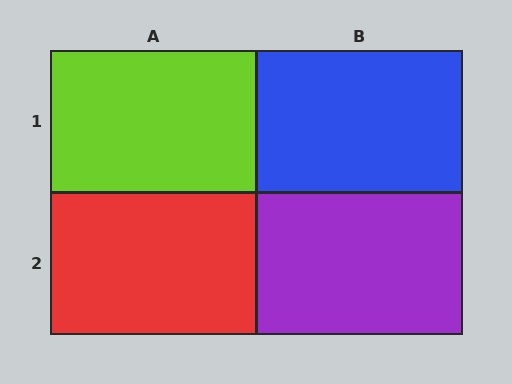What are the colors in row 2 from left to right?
Red, purple.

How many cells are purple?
1 cell is purple.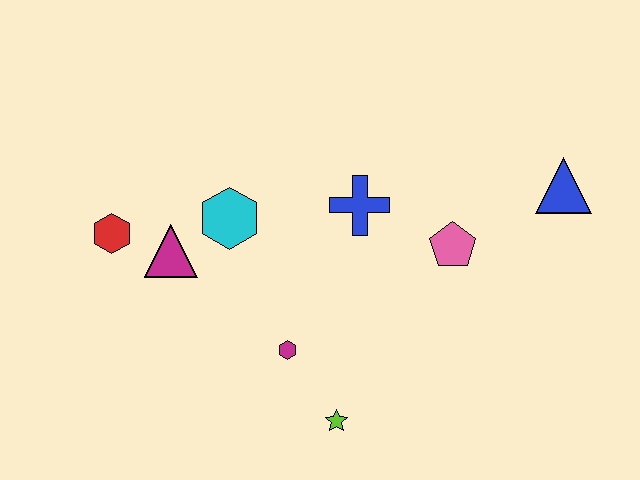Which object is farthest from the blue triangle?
The red hexagon is farthest from the blue triangle.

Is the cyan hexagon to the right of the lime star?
No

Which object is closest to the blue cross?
The pink pentagon is closest to the blue cross.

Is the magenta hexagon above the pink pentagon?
No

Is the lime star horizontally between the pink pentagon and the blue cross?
No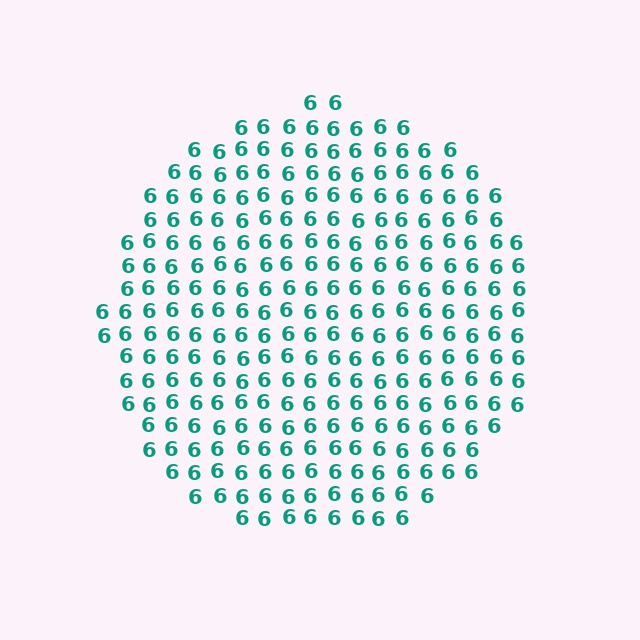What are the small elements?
The small elements are digit 6's.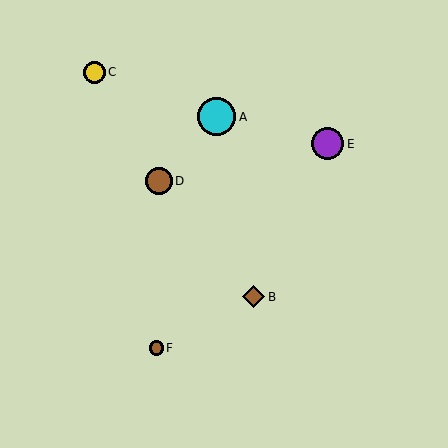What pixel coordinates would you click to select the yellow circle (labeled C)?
Click at (94, 72) to select the yellow circle C.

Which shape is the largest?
The cyan circle (labeled A) is the largest.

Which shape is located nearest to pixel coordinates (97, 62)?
The yellow circle (labeled C) at (94, 72) is nearest to that location.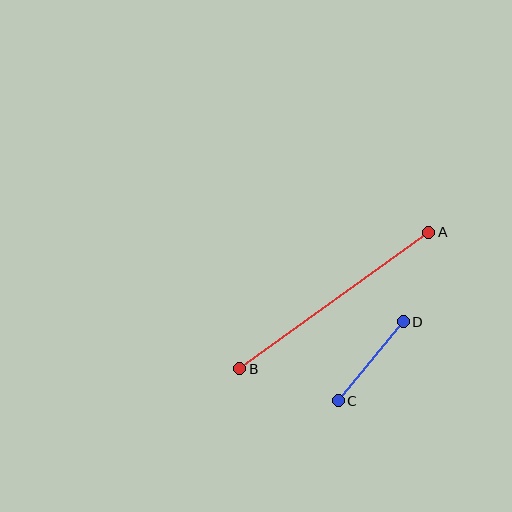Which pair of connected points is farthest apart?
Points A and B are farthest apart.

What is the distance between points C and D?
The distance is approximately 103 pixels.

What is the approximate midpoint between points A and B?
The midpoint is at approximately (334, 300) pixels.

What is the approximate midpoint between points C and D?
The midpoint is at approximately (371, 361) pixels.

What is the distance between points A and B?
The distance is approximately 233 pixels.